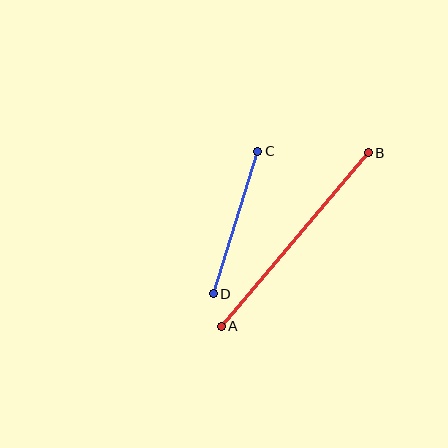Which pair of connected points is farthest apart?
Points A and B are farthest apart.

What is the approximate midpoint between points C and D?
The midpoint is at approximately (236, 222) pixels.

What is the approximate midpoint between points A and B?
The midpoint is at approximately (295, 239) pixels.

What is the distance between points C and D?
The distance is approximately 149 pixels.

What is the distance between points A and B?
The distance is approximately 227 pixels.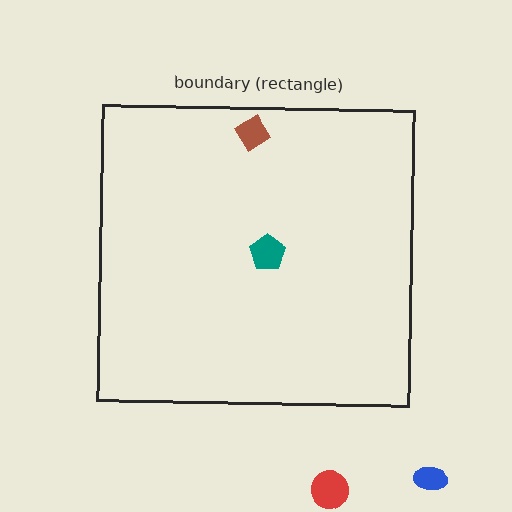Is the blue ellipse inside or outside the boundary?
Outside.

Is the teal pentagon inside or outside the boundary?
Inside.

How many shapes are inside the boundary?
2 inside, 2 outside.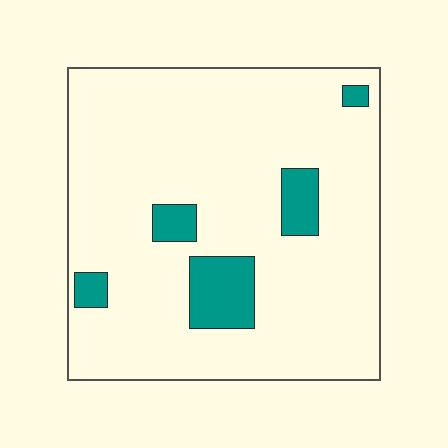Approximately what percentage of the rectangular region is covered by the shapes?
Approximately 10%.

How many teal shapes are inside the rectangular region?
5.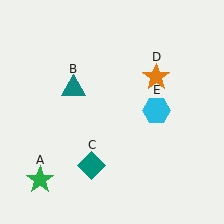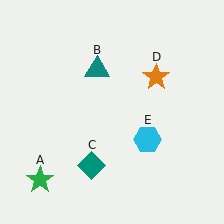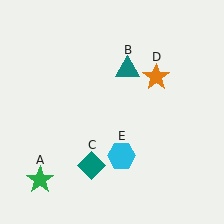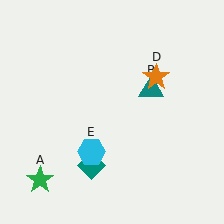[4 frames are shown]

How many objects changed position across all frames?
2 objects changed position: teal triangle (object B), cyan hexagon (object E).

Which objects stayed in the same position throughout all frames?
Green star (object A) and teal diamond (object C) and orange star (object D) remained stationary.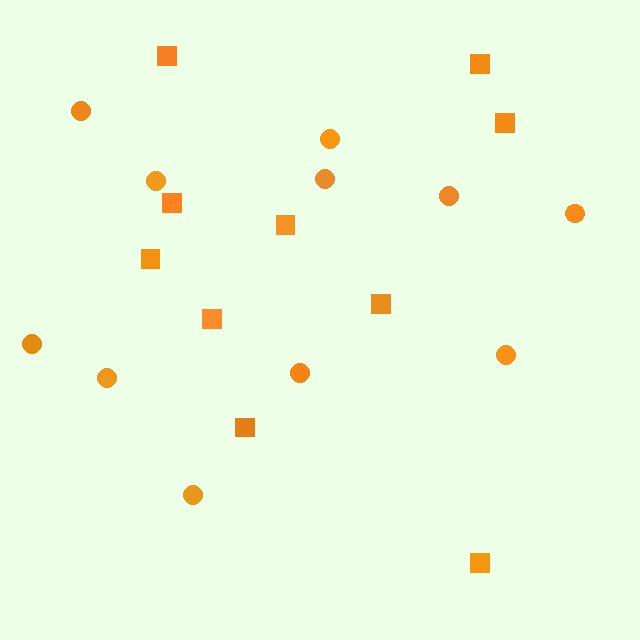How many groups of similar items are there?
There are 2 groups: one group of circles (11) and one group of squares (10).